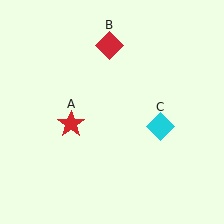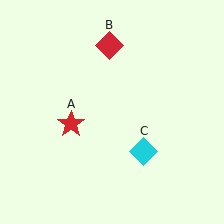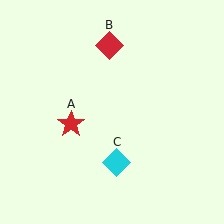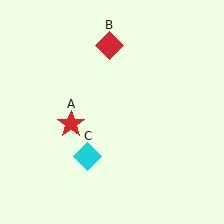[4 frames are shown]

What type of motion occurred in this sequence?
The cyan diamond (object C) rotated clockwise around the center of the scene.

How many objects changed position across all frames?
1 object changed position: cyan diamond (object C).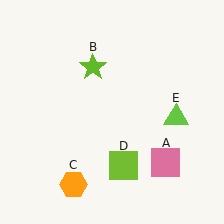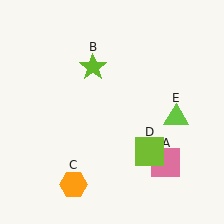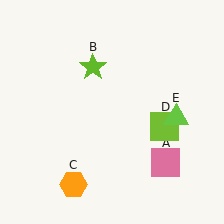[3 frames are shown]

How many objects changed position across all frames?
1 object changed position: lime square (object D).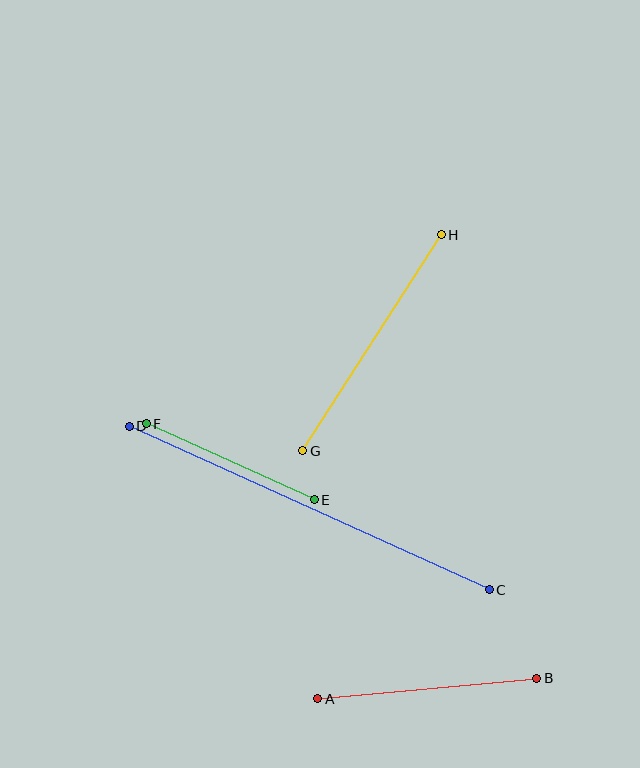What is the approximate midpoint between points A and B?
The midpoint is at approximately (427, 689) pixels.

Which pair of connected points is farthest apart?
Points C and D are farthest apart.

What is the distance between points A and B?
The distance is approximately 220 pixels.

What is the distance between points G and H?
The distance is approximately 257 pixels.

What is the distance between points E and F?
The distance is approximately 185 pixels.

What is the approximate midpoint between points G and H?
The midpoint is at approximately (372, 343) pixels.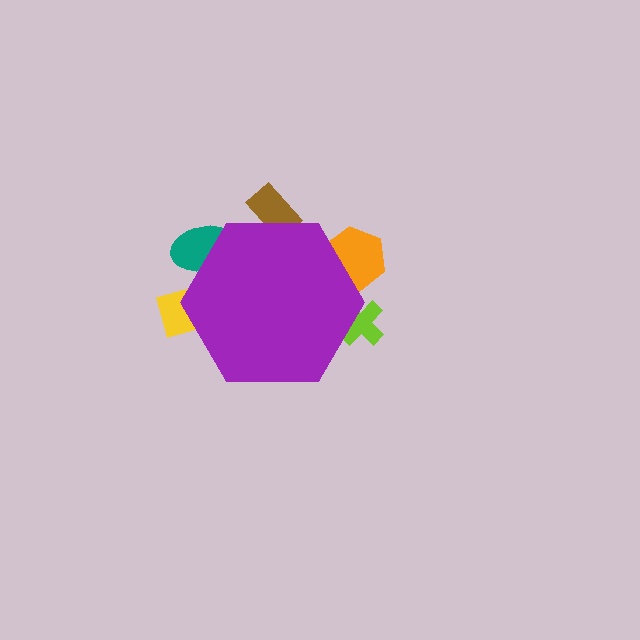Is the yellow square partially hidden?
Yes, the yellow square is partially hidden behind the purple hexagon.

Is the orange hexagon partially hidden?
Yes, the orange hexagon is partially hidden behind the purple hexagon.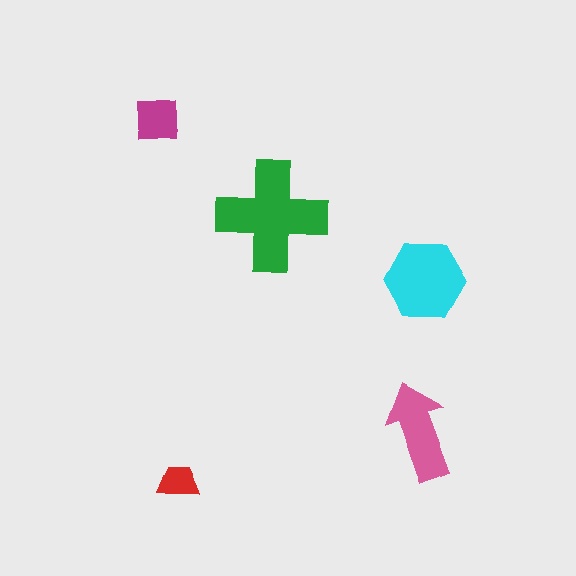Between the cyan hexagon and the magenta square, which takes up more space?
The cyan hexagon.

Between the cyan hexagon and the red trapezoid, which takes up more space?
The cyan hexagon.